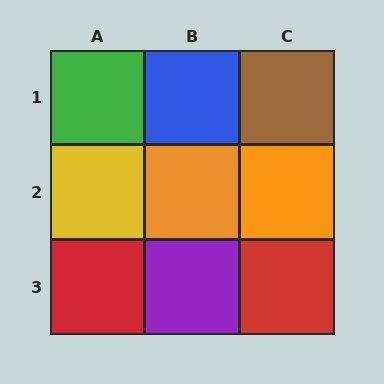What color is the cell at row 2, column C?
Orange.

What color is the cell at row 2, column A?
Yellow.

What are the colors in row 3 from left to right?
Red, purple, red.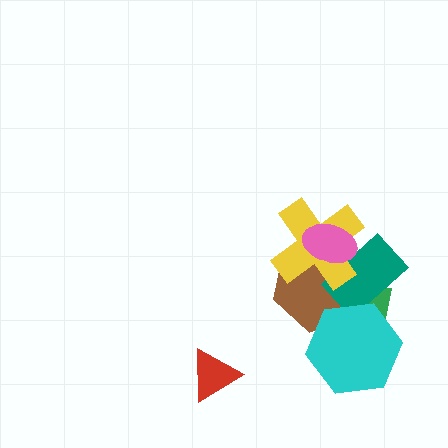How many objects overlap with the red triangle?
0 objects overlap with the red triangle.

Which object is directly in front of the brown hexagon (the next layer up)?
The teal rectangle is directly in front of the brown hexagon.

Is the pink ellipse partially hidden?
No, no other shape covers it.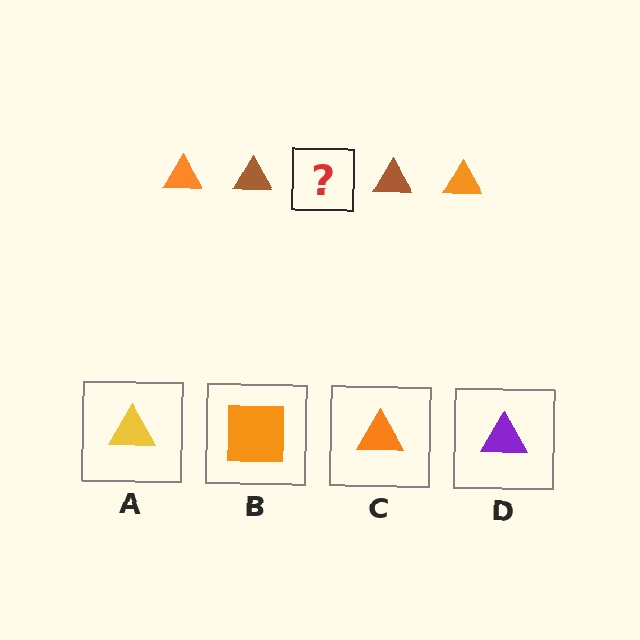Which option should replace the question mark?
Option C.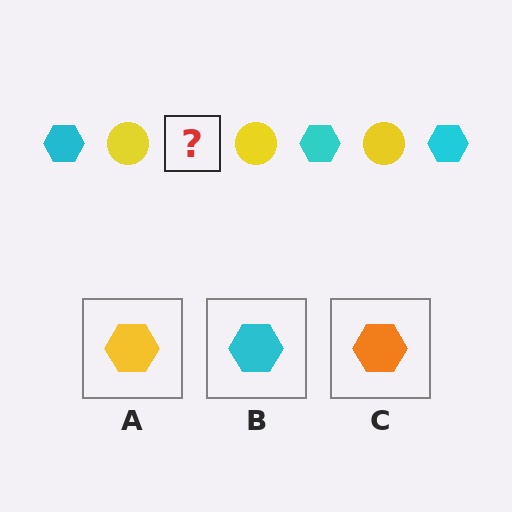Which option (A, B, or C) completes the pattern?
B.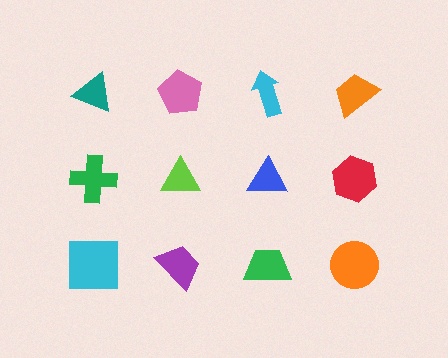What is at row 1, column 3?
A cyan arrow.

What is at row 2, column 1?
A green cross.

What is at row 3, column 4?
An orange circle.